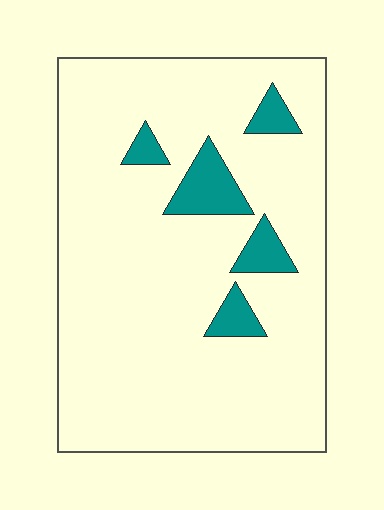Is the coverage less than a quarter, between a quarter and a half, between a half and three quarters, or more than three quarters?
Less than a quarter.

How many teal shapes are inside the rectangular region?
5.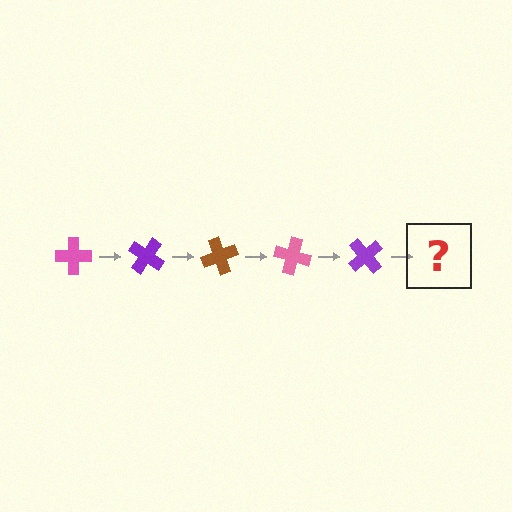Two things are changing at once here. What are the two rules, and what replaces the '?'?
The two rules are that it rotates 35 degrees each step and the color cycles through pink, purple, and brown. The '?' should be a brown cross, rotated 175 degrees from the start.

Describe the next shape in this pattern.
It should be a brown cross, rotated 175 degrees from the start.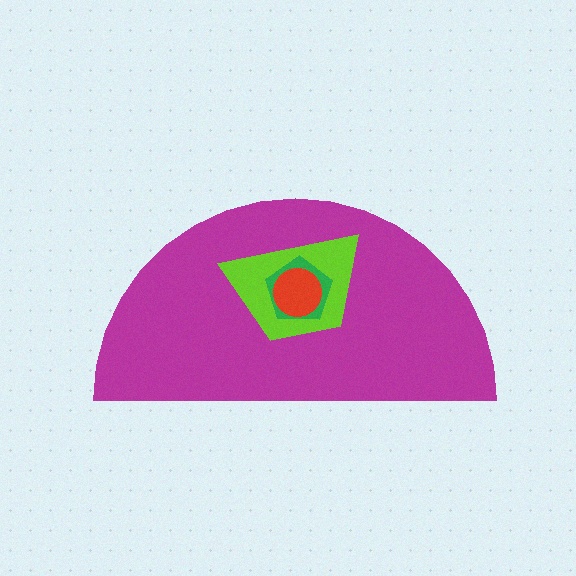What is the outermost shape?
The magenta semicircle.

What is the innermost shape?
The red circle.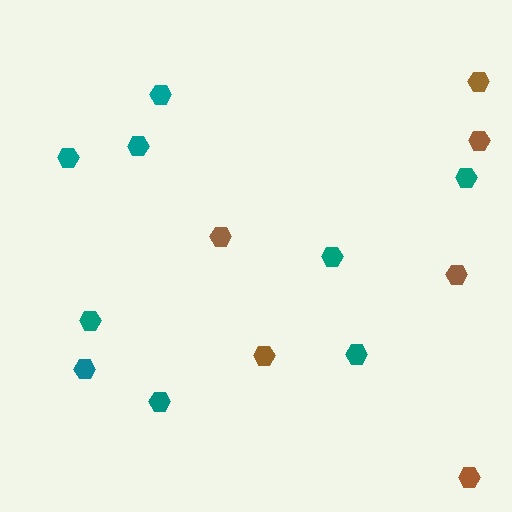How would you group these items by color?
There are 2 groups: one group of brown hexagons (6) and one group of teal hexagons (9).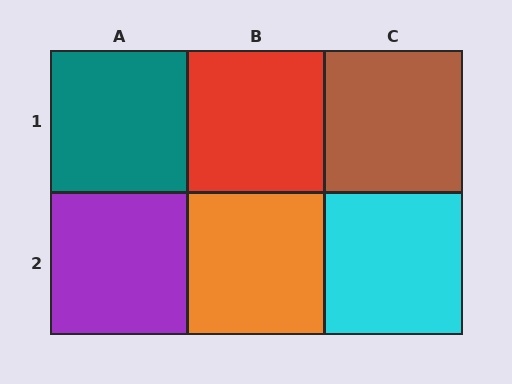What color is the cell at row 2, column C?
Cyan.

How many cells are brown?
1 cell is brown.